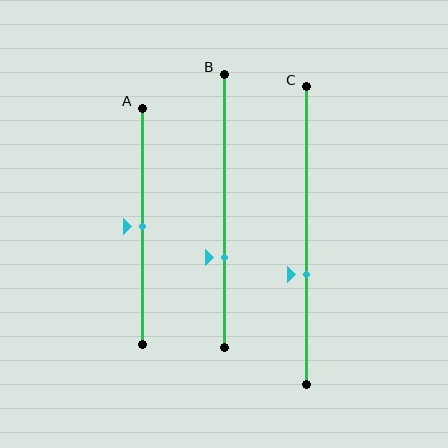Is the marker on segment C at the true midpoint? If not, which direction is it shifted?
No, the marker on segment C is shifted downward by about 13% of the segment length.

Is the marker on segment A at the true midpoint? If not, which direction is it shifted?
Yes, the marker on segment A is at the true midpoint.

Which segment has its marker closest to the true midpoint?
Segment A has its marker closest to the true midpoint.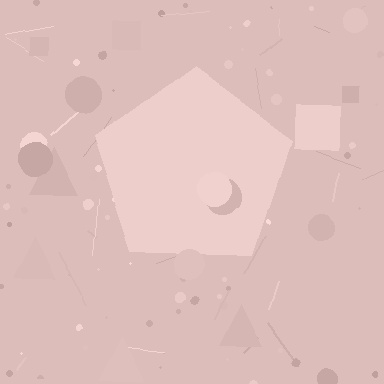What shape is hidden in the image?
A pentagon is hidden in the image.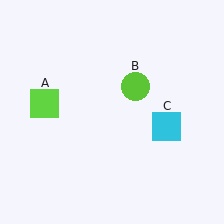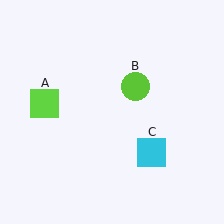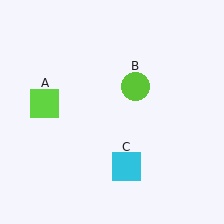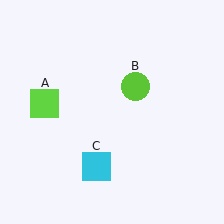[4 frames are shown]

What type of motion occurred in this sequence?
The cyan square (object C) rotated clockwise around the center of the scene.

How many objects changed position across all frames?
1 object changed position: cyan square (object C).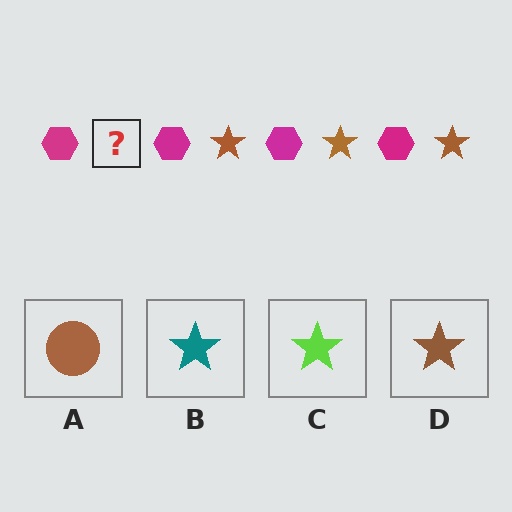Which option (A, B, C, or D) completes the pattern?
D.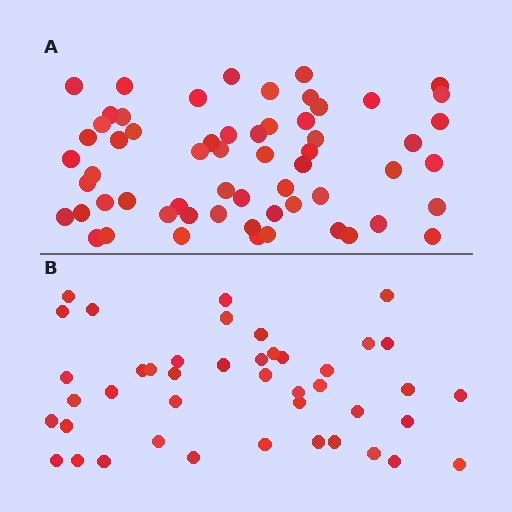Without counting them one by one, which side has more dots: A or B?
Region A (the top region) has more dots.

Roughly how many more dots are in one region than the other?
Region A has approximately 15 more dots than region B.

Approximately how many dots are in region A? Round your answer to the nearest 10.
About 60 dots.